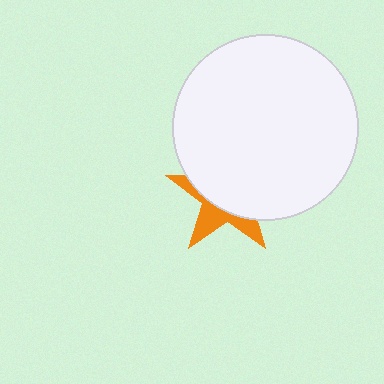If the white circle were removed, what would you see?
You would see the complete orange star.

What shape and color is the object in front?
The object in front is a white circle.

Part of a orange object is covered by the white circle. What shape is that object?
It is a star.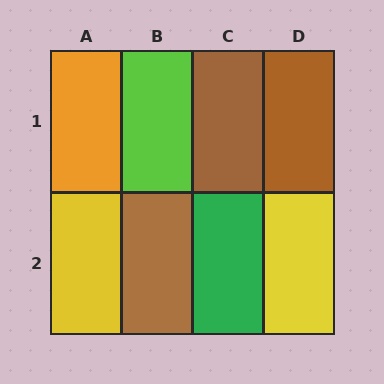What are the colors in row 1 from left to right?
Orange, lime, brown, brown.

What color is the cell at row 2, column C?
Green.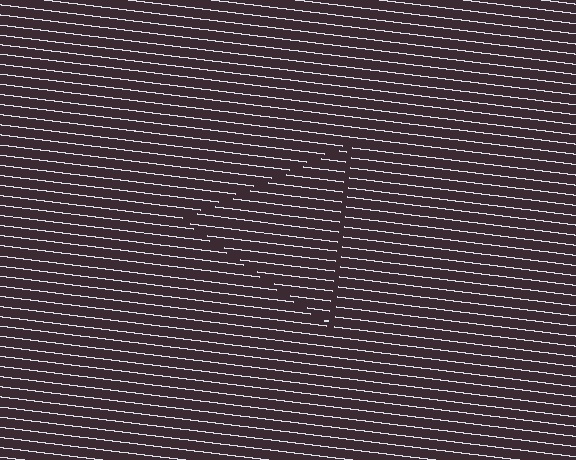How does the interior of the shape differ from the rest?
The interior of the shape contains the same grating, shifted by half a period — the contour is defined by the phase discontinuity where line-ends from the inner and outer gratings abut.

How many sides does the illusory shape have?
3 sides — the line-ends trace a triangle.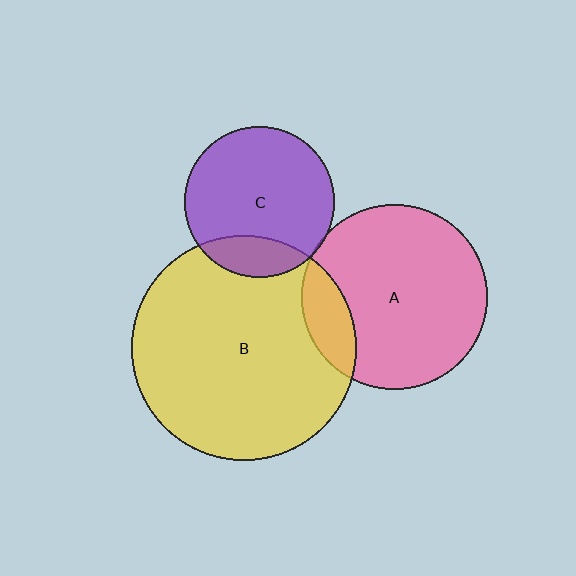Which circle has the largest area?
Circle B (yellow).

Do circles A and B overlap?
Yes.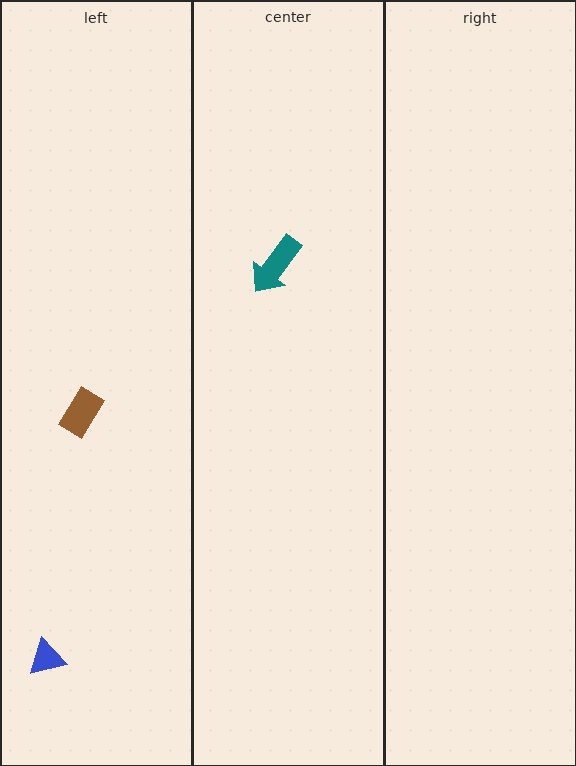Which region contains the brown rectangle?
The left region.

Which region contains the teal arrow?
The center region.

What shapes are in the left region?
The brown rectangle, the blue triangle.